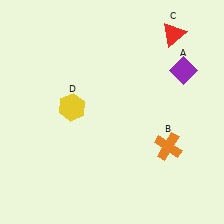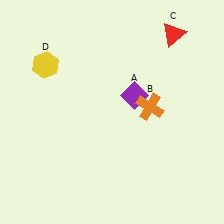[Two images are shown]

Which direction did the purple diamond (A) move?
The purple diamond (A) moved left.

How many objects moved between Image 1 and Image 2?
3 objects moved between the two images.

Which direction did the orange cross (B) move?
The orange cross (B) moved up.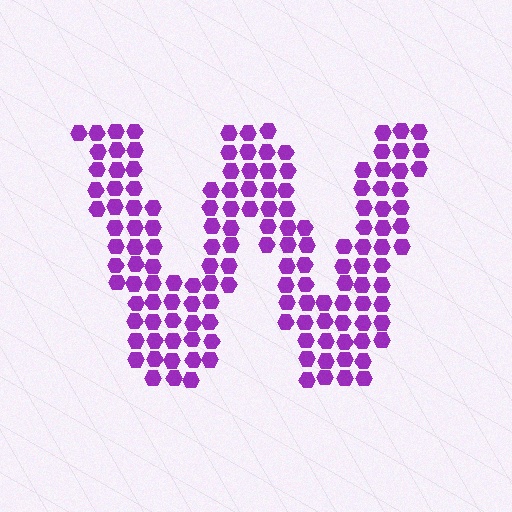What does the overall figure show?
The overall figure shows the letter W.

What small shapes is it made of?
It is made of small hexagons.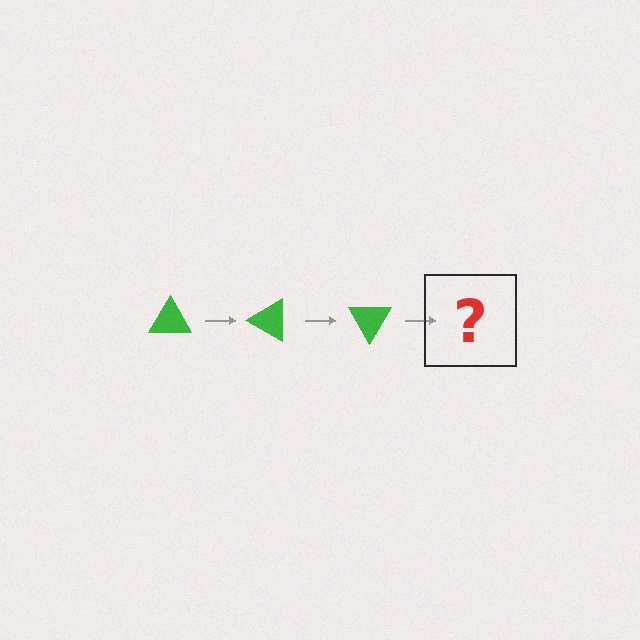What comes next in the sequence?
The next element should be a green triangle rotated 90 degrees.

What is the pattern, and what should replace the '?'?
The pattern is that the triangle rotates 30 degrees each step. The '?' should be a green triangle rotated 90 degrees.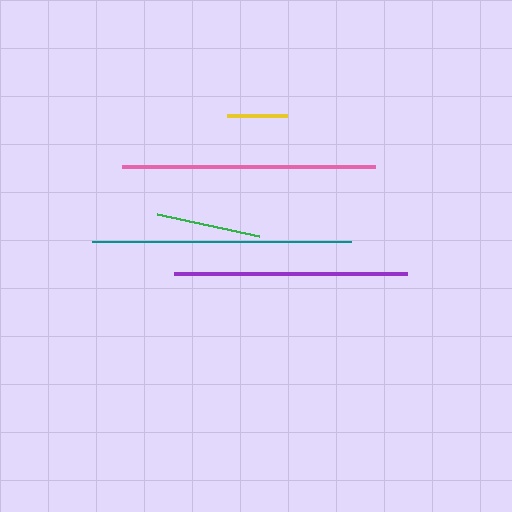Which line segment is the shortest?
The yellow line is the shortest at approximately 60 pixels.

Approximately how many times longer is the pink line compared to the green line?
The pink line is approximately 2.4 times the length of the green line.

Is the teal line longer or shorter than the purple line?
The teal line is longer than the purple line.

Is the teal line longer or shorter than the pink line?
The teal line is longer than the pink line.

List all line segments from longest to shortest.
From longest to shortest: teal, pink, purple, green, yellow.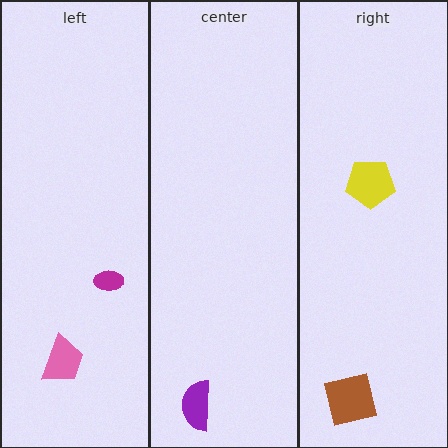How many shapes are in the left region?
2.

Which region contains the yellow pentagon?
The right region.